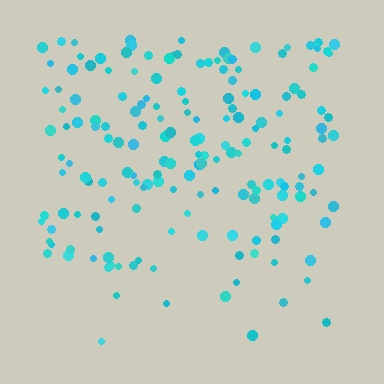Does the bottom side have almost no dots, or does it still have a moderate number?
Still a moderate number, just noticeably fewer than the top.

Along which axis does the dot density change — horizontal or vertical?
Vertical.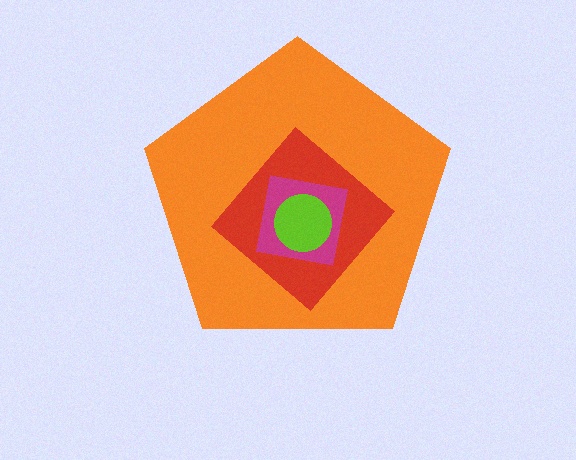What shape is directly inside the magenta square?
The lime circle.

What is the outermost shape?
The orange pentagon.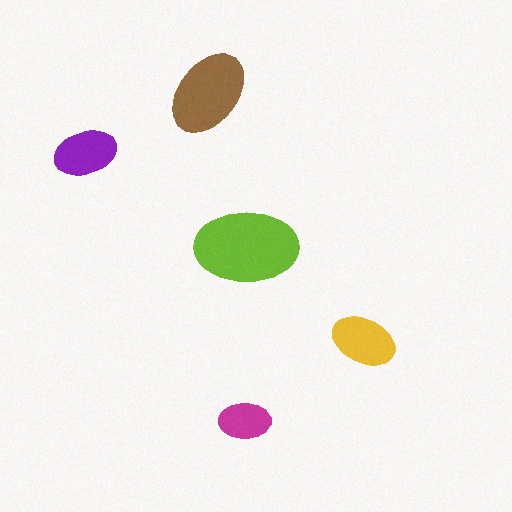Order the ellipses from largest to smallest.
the lime one, the brown one, the yellow one, the purple one, the magenta one.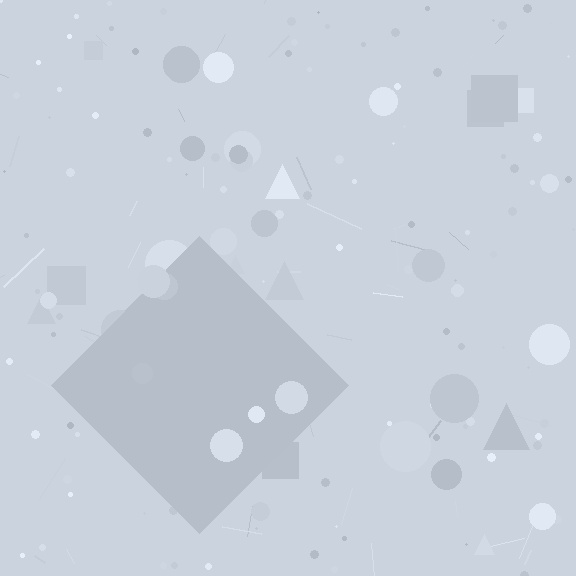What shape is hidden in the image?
A diamond is hidden in the image.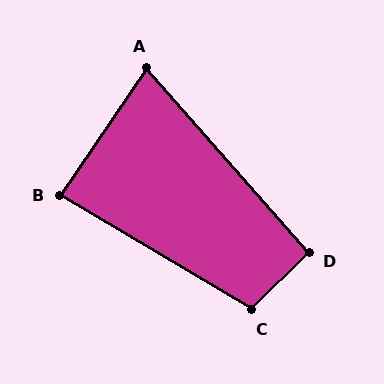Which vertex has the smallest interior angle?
A, at approximately 76 degrees.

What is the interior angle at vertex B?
Approximately 87 degrees (approximately right).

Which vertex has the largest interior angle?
C, at approximately 104 degrees.